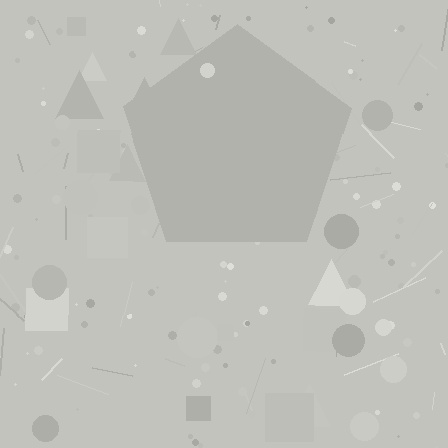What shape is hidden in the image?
A pentagon is hidden in the image.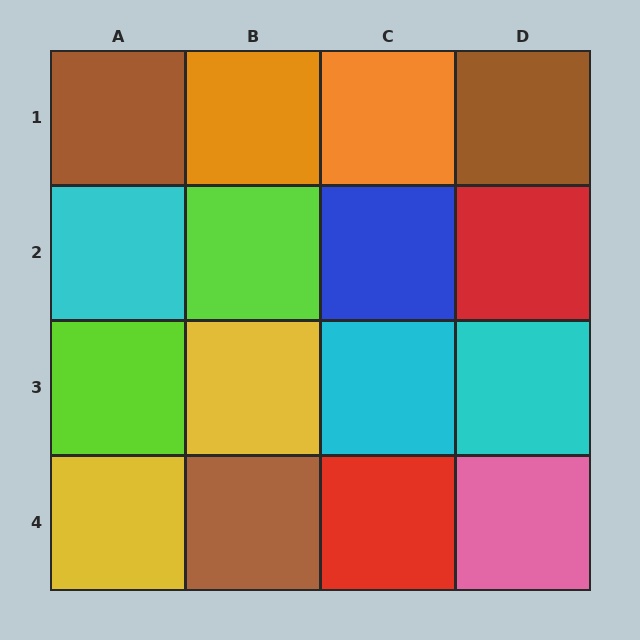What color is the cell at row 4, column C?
Red.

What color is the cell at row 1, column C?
Orange.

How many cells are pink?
1 cell is pink.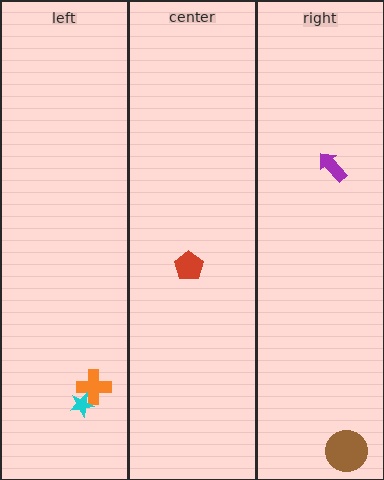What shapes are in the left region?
The orange cross, the cyan star.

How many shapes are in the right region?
2.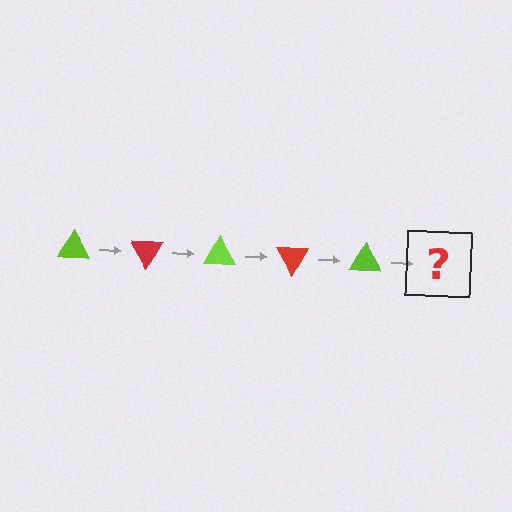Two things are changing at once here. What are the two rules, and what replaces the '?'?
The two rules are that it rotates 60 degrees each step and the color cycles through lime and red. The '?' should be a red triangle, rotated 300 degrees from the start.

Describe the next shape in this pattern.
It should be a red triangle, rotated 300 degrees from the start.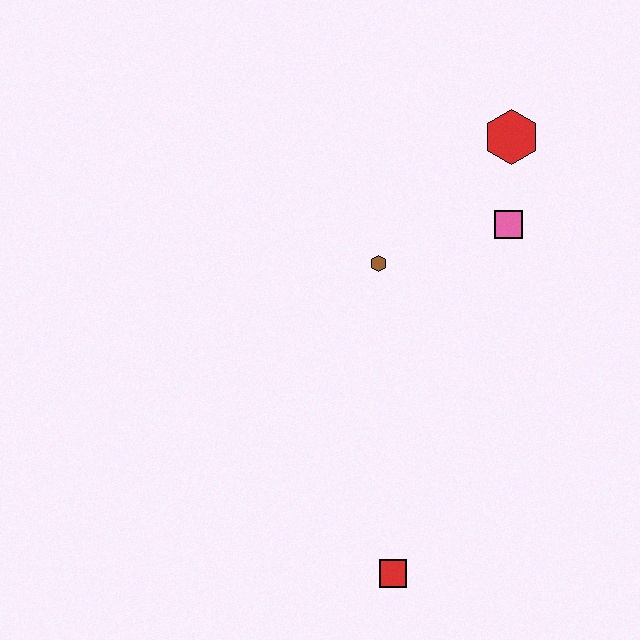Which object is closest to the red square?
The brown hexagon is closest to the red square.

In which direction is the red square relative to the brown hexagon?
The red square is below the brown hexagon.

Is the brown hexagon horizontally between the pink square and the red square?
No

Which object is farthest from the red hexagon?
The red square is farthest from the red hexagon.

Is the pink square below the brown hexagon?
No